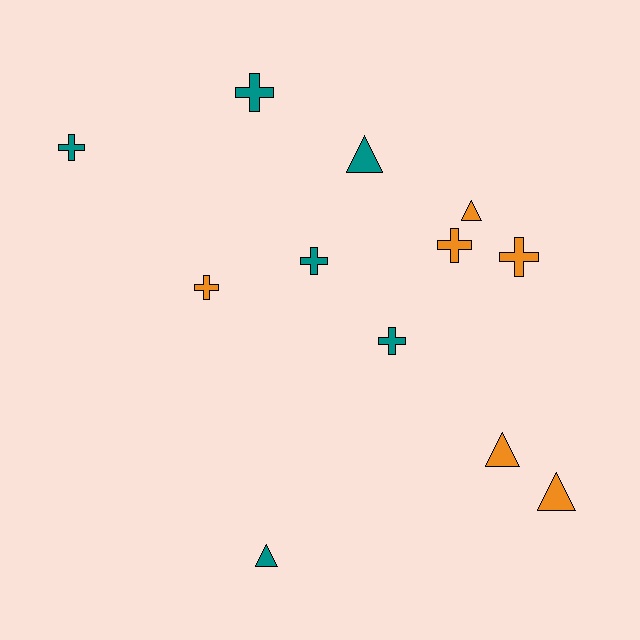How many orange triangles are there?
There are 3 orange triangles.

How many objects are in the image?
There are 12 objects.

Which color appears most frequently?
Teal, with 6 objects.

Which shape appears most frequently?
Cross, with 7 objects.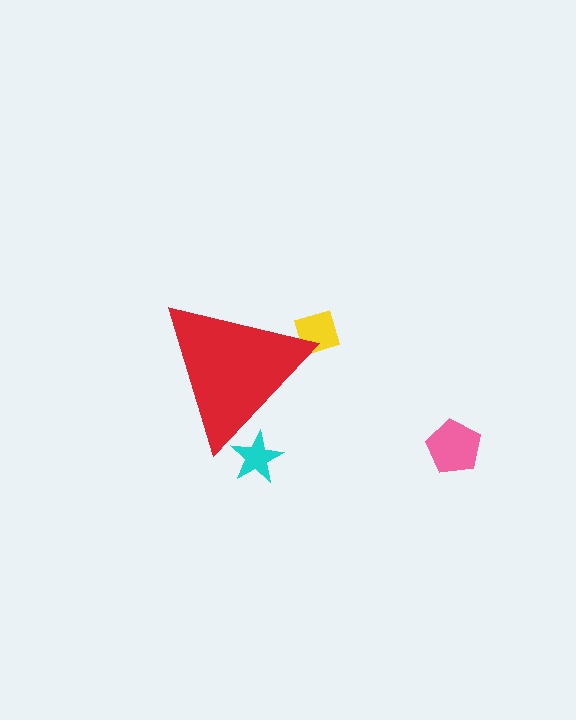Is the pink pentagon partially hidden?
No, the pink pentagon is fully visible.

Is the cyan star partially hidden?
Yes, the cyan star is partially hidden behind the red triangle.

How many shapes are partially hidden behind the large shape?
2 shapes are partially hidden.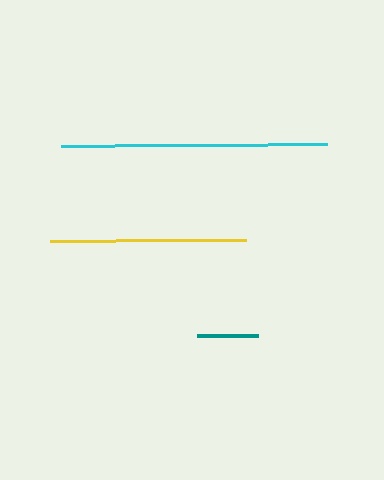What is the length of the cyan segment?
The cyan segment is approximately 266 pixels long.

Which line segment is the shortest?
The teal line is the shortest at approximately 62 pixels.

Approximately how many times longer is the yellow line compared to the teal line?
The yellow line is approximately 3.2 times the length of the teal line.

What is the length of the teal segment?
The teal segment is approximately 62 pixels long.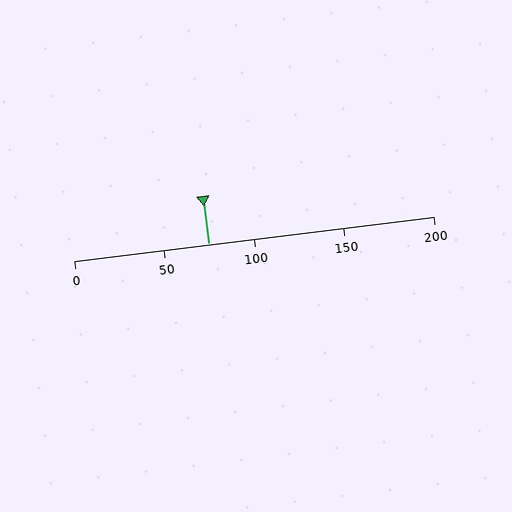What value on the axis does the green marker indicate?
The marker indicates approximately 75.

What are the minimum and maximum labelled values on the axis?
The axis runs from 0 to 200.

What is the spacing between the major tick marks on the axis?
The major ticks are spaced 50 apart.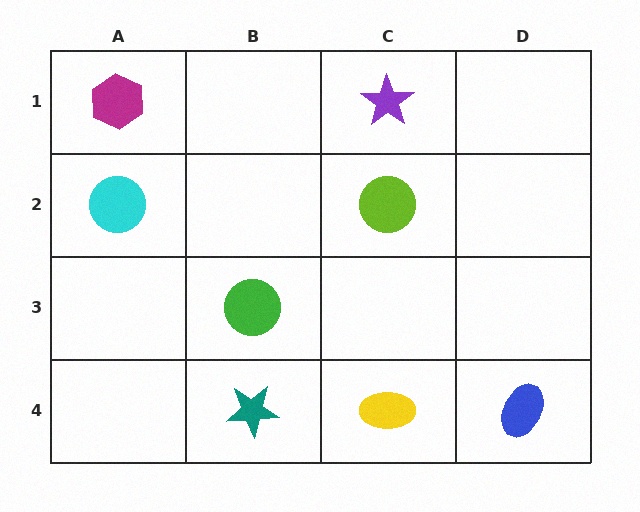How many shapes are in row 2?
2 shapes.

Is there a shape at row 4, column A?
No, that cell is empty.